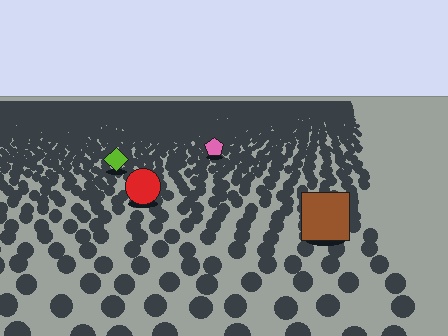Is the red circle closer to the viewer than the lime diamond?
Yes. The red circle is closer — you can tell from the texture gradient: the ground texture is coarser near it.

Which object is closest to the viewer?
The brown square is closest. The texture marks near it are larger and more spread out.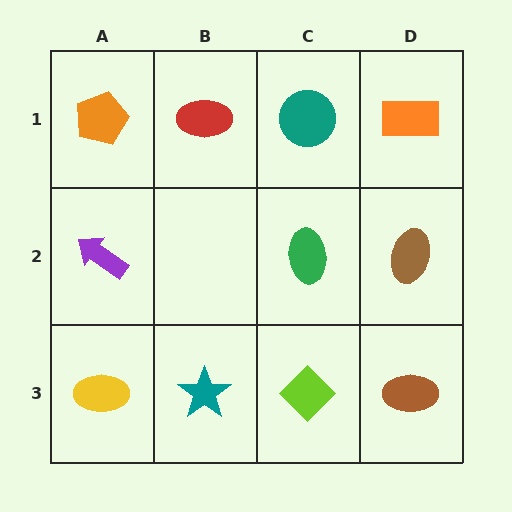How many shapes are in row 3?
4 shapes.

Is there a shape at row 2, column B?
No, that cell is empty.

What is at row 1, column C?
A teal circle.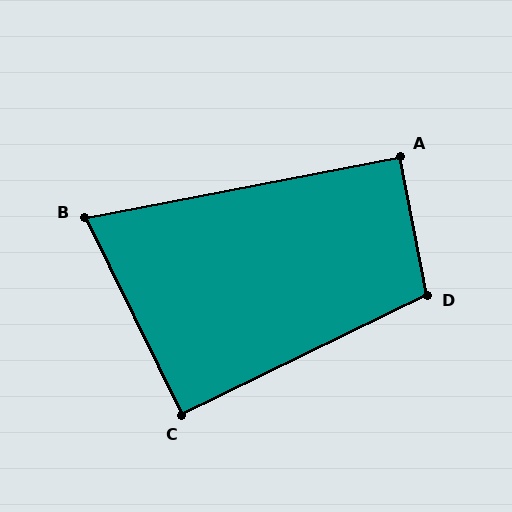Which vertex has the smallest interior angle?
B, at approximately 75 degrees.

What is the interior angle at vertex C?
Approximately 90 degrees (approximately right).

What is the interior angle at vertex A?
Approximately 90 degrees (approximately right).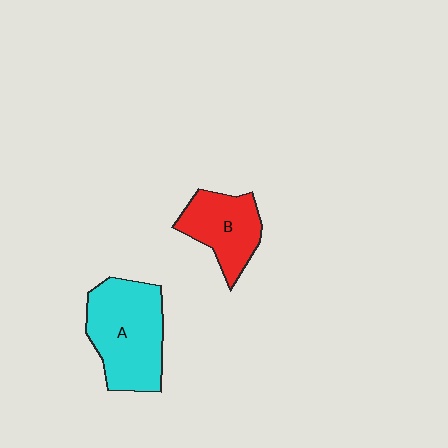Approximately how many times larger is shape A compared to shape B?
Approximately 1.5 times.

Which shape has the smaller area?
Shape B (red).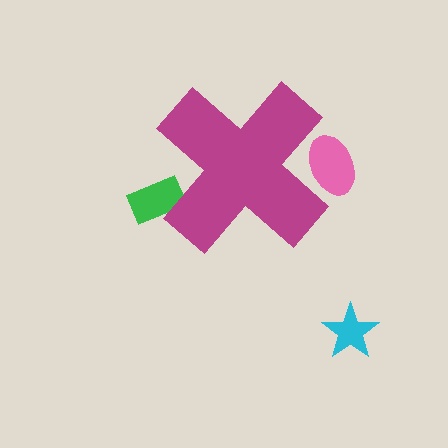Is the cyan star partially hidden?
No, the cyan star is fully visible.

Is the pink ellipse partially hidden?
Yes, the pink ellipse is partially hidden behind the magenta cross.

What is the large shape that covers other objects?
A magenta cross.